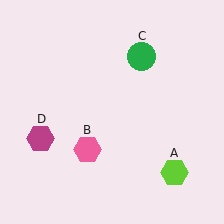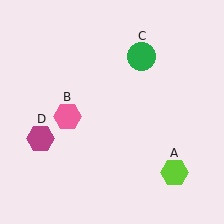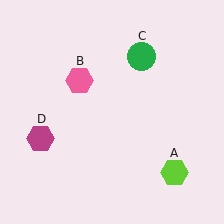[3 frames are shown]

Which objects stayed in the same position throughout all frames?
Lime hexagon (object A) and green circle (object C) and magenta hexagon (object D) remained stationary.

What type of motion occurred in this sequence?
The pink hexagon (object B) rotated clockwise around the center of the scene.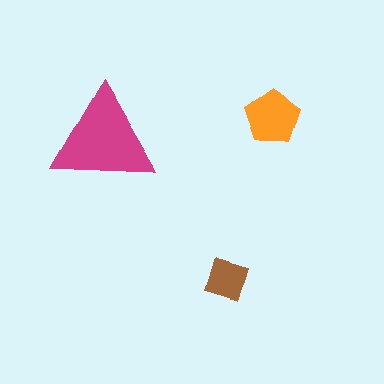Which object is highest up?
The orange pentagon is topmost.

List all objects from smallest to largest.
The brown diamond, the orange pentagon, the magenta triangle.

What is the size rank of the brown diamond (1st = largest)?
3rd.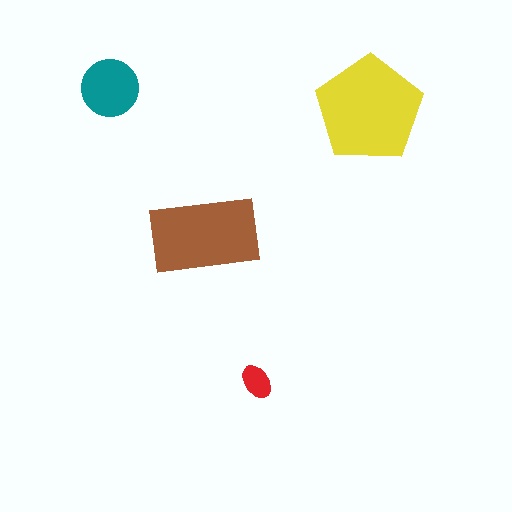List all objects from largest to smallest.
The yellow pentagon, the brown rectangle, the teal circle, the red ellipse.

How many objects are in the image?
There are 4 objects in the image.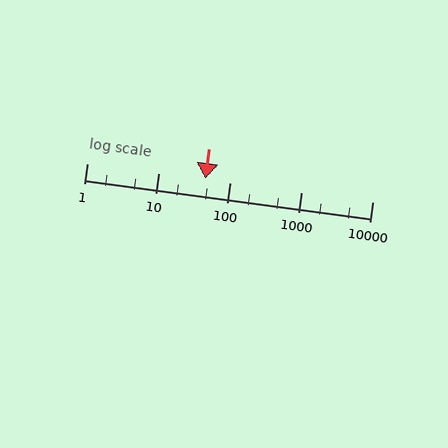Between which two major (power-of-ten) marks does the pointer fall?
The pointer is between 10 and 100.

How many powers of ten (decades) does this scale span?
The scale spans 4 decades, from 1 to 10000.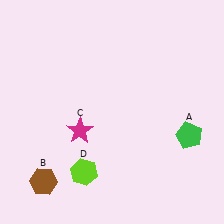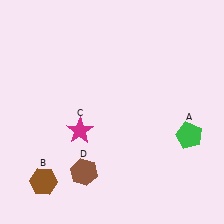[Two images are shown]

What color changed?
The hexagon (D) changed from lime in Image 1 to brown in Image 2.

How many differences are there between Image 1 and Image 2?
There is 1 difference between the two images.